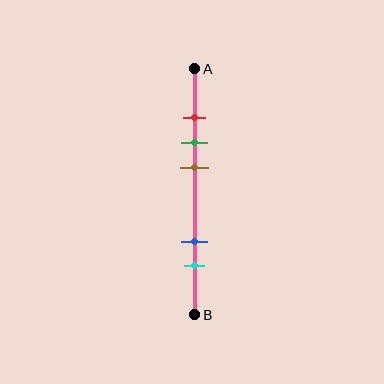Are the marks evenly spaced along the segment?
No, the marks are not evenly spaced.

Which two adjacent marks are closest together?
The red and green marks are the closest adjacent pair.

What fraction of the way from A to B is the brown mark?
The brown mark is approximately 40% (0.4) of the way from A to B.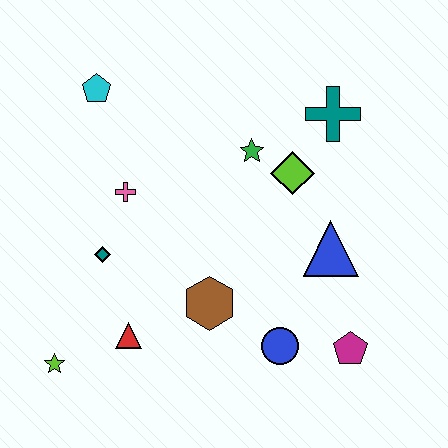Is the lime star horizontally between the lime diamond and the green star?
No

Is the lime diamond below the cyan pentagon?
Yes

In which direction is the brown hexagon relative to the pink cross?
The brown hexagon is below the pink cross.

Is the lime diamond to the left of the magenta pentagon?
Yes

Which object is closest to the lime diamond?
The green star is closest to the lime diamond.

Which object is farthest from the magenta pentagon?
The cyan pentagon is farthest from the magenta pentagon.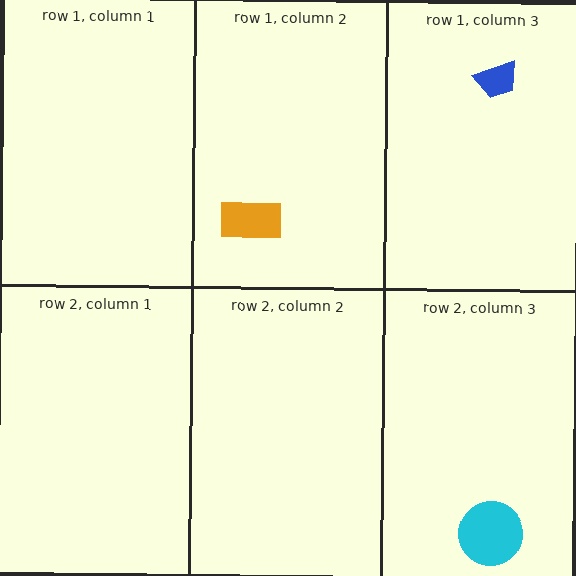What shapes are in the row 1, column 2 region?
The orange rectangle.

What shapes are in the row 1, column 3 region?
The blue trapezoid.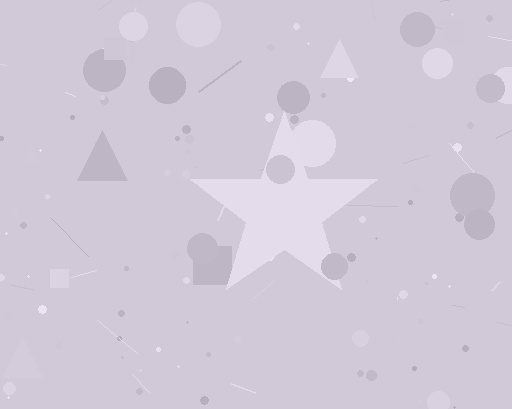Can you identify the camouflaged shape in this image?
The camouflaged shape is a star.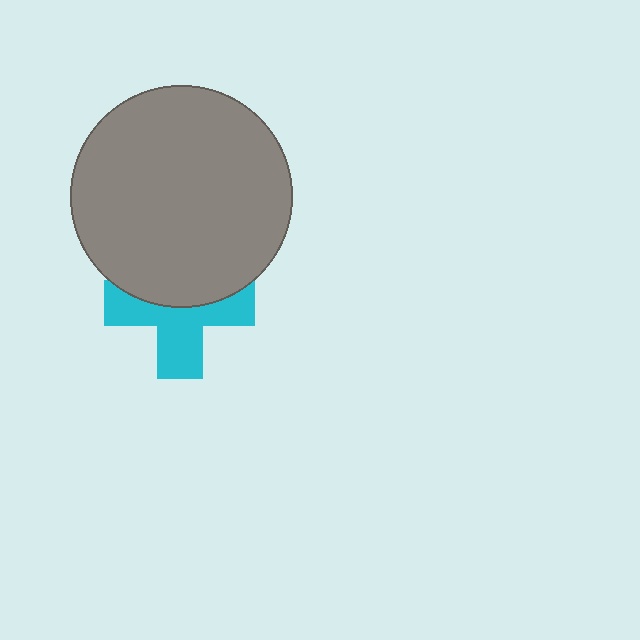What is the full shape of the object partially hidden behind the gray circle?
The partially hidden object is a cyan cross.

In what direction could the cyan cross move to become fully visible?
The cyan cross could move down. That would shift it out from behind the gray circle entirely.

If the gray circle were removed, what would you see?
You would see the complete cyan cross.